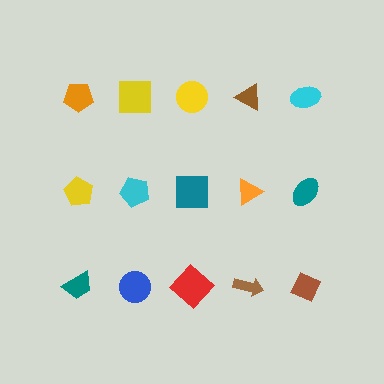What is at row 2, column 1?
A yellow pentagon.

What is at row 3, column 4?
A brown arrow.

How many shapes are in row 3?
5 shapes.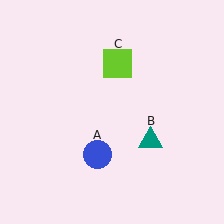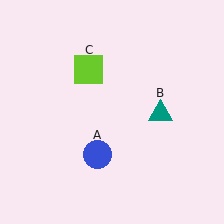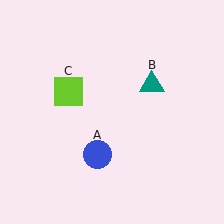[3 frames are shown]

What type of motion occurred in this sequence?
The teal triangle (object B), lime square (object C) rotated counterclockwise around the center of the scene.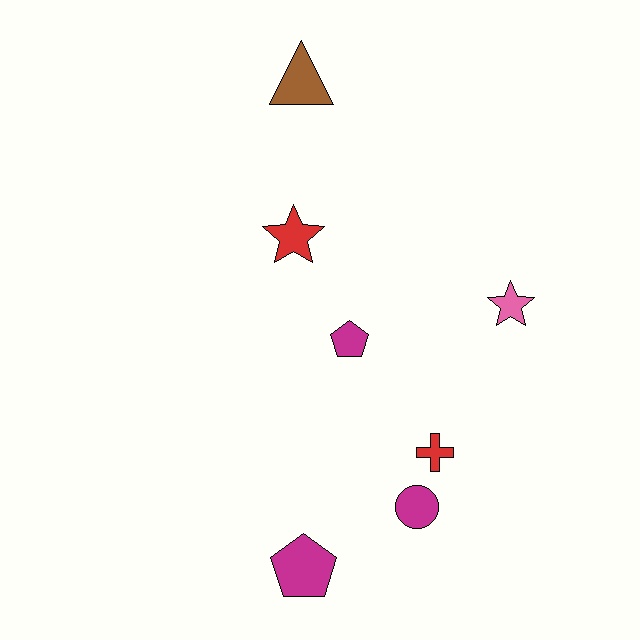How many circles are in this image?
There is 1 circle.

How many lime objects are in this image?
There are no lime objects.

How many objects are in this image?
There are 7 objects.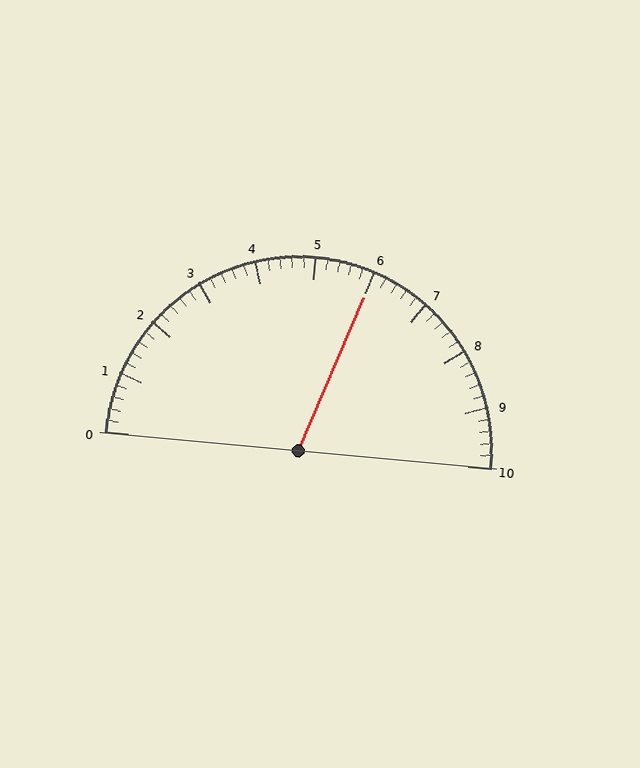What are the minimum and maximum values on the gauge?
The gauge ranges from 0 to 10.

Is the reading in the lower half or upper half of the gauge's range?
The reading is in the upper half of the range (0 to 10).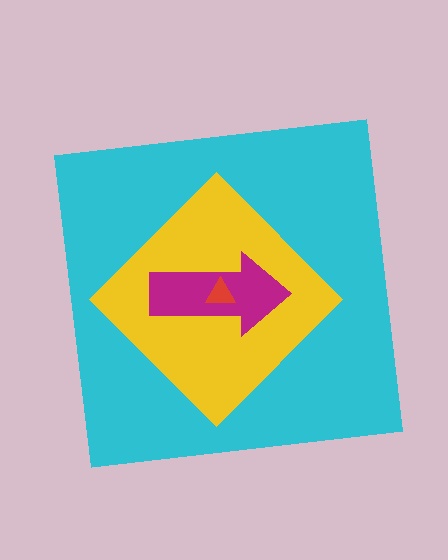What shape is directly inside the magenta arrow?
The red triangle.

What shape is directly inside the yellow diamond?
The magenta arrow.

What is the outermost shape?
The cyan square.